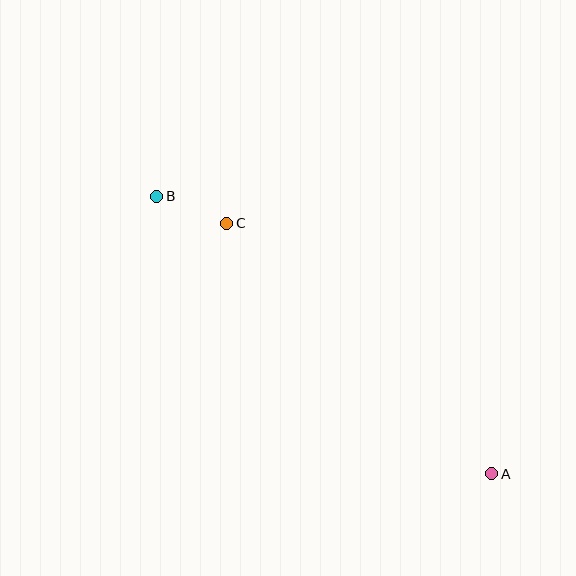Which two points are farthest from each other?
Points A and B are farthest from each other.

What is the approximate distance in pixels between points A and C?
The distance between A and C is approximately 365 pixels.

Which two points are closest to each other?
Points B and C are closest to each other.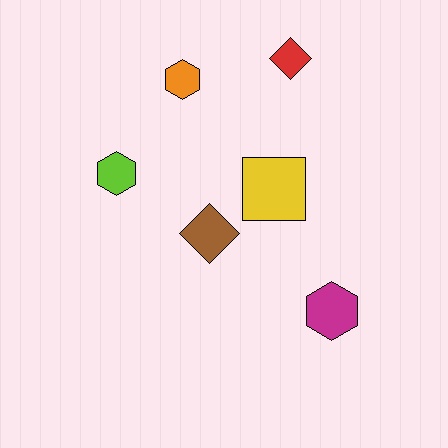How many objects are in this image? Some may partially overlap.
There are 6 objects.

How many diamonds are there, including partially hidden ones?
There are 2 diamonds.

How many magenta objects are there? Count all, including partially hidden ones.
There is 1 magenta object.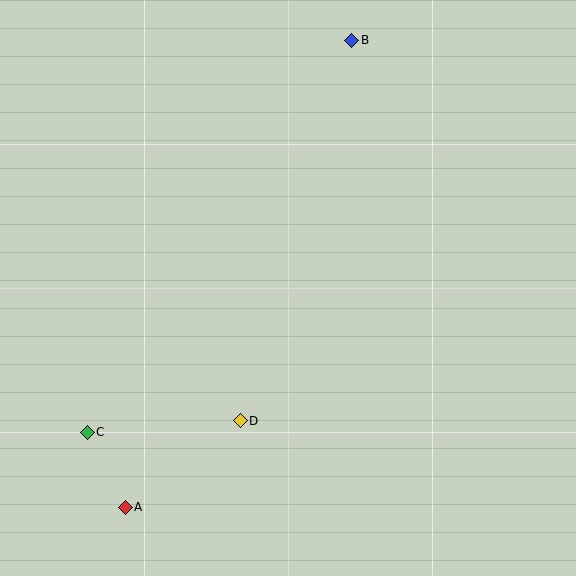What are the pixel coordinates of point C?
Point C is at (87, 432).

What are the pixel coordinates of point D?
Point D is at (240, 421).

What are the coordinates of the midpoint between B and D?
The midpoint between B and D is at (296, 231).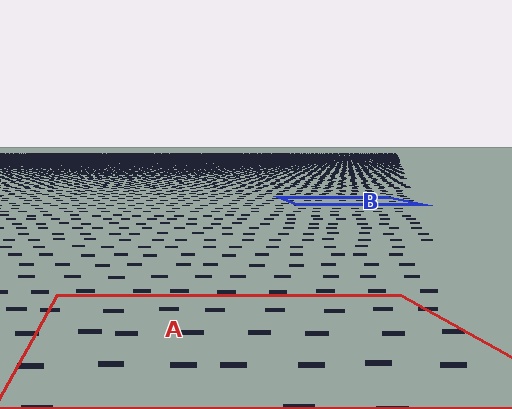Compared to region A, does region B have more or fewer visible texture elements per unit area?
Region B has more texture elements per unit area — they are packed more densely because it is farther away.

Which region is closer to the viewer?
Region A is closer. The texture elements there are larger and more spread out.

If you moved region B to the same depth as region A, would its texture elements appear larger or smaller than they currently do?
They would appear larger. At a closer depth, the same texture elements are projected at a bigger on-screen size.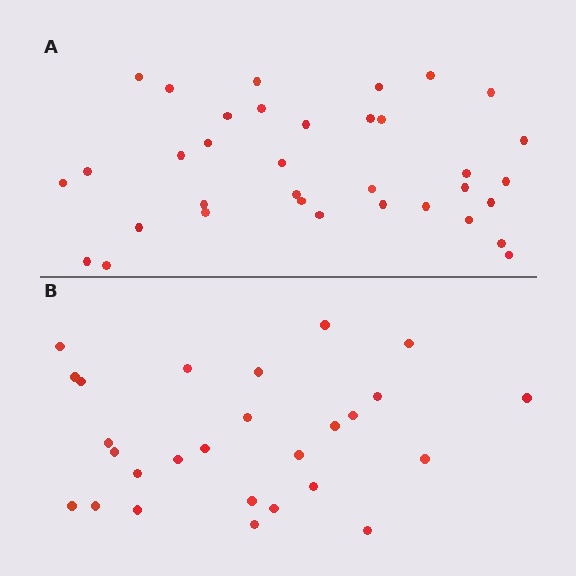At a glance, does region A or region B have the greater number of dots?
Region A (the top region) has more dots.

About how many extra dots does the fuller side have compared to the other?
Region A has roughly 8 or so more dots than region B.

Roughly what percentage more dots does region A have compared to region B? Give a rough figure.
About 30% more.